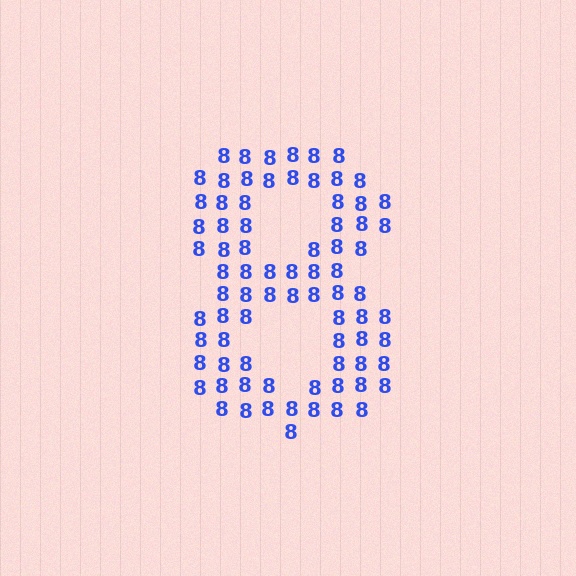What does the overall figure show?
The overall figure shows the digit 8.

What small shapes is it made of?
It is made of small digit 8's.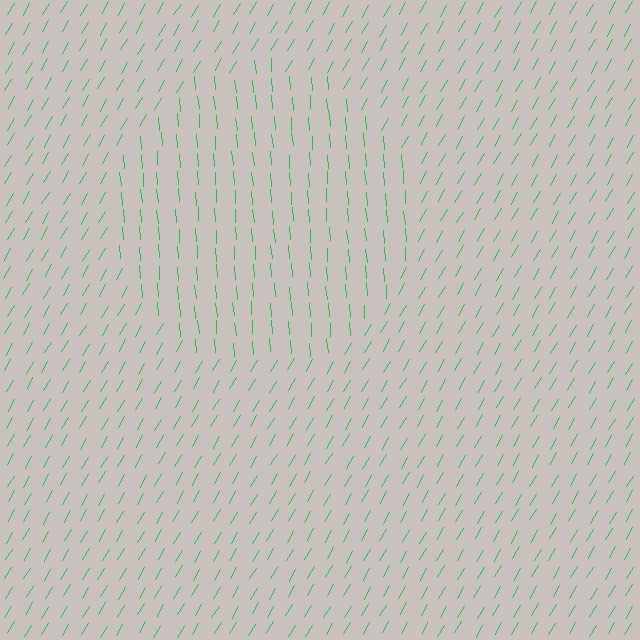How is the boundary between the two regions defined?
The boundary is defined purely by a change in line orientation (approximately 35 degrees difference). All lines are the same color and thickness.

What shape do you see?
I see a circle.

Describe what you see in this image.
The image is filled with small green line segments. A circle region in the image has lines oriented differently from the surrounding lines, creating a visible texture boundary.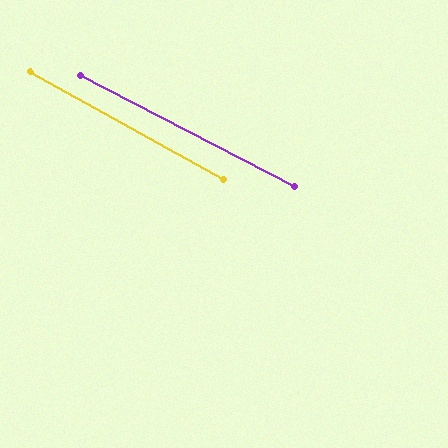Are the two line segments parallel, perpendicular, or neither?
Parallel — their directions differ by only 1.4°.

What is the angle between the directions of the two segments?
Approximately 1 degree.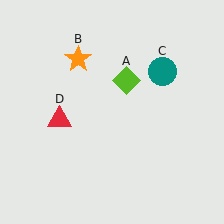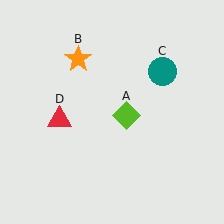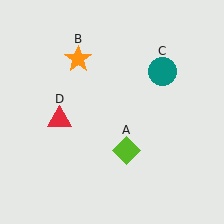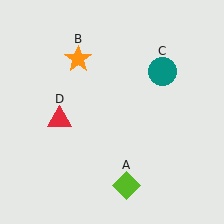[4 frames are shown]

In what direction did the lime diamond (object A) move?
The lime diamond (object A) moved down.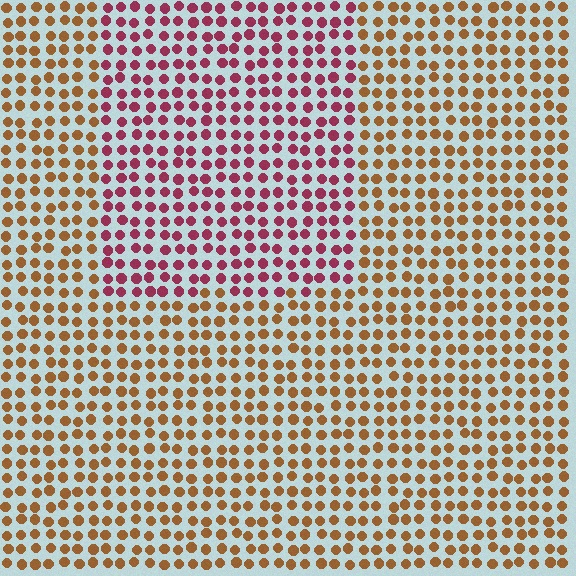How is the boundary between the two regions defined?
The boundary is defined purely by a slight shift in hue (about 50 degrees). Spacing, size, and orientation are identical on both sides.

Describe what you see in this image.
The image is filled with small brown elements in a uniform arrangement. A rectangle-shaped region is visible where the elements are tinted to a slightly different hue, forming a subtle color boundary.